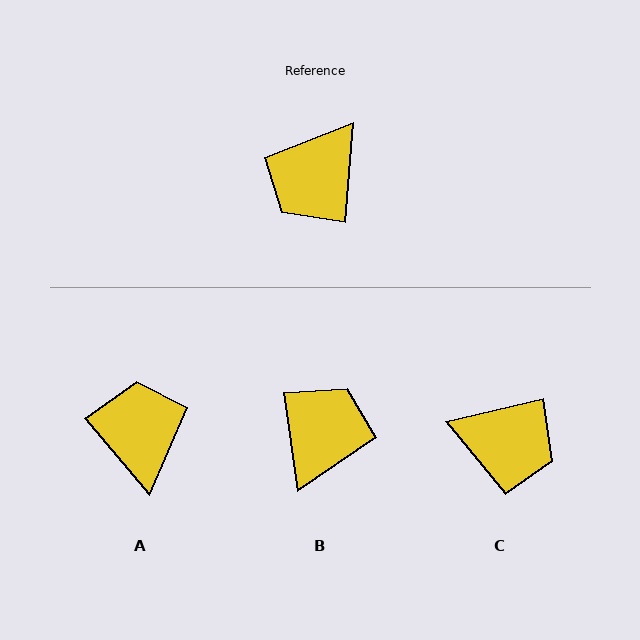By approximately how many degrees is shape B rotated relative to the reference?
Approximately 167 degrees clockwise.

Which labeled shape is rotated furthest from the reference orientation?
B, about 167 degrees away.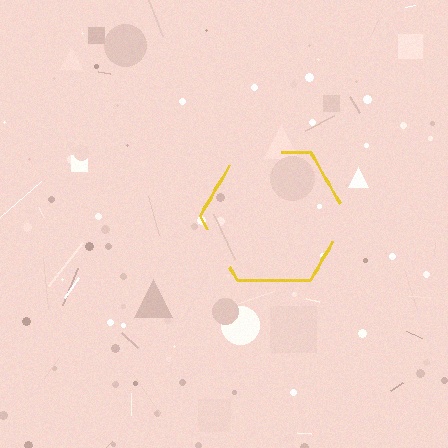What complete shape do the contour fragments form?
The contour fragments form a hexagon.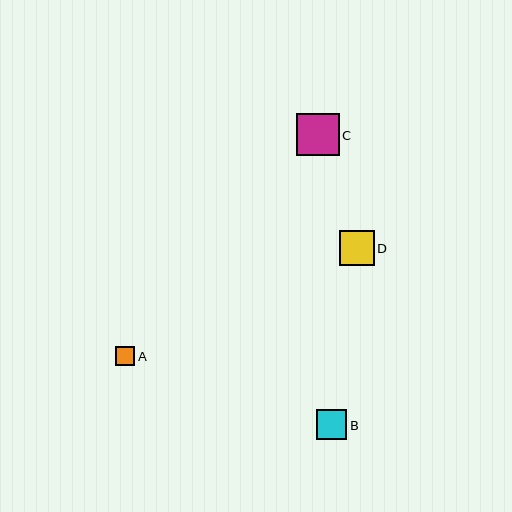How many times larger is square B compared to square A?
Square B is approximately 1.6 times the size of square A.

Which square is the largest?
Square C is the largest with a size of approximately 42 pixels.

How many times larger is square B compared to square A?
Square B is approximately 1.6 times the size of square A.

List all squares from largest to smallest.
From largest to smallest: C, D, B, A.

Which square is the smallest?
Square A is the smallest with a size of approximately 19 pixels.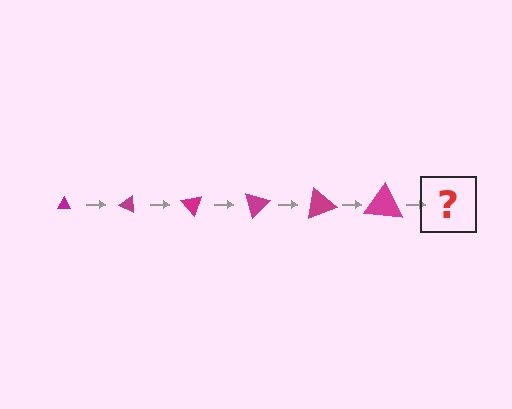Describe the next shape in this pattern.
It should be a triangle, larger than the previous one and rotated 150 degrees from the start.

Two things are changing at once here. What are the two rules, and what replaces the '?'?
The two rules are that the triangle grows larger each step and it rotates 25 degrees each step. The '?' should be a triangle, larger than the previous one and rotated 150 degrees from the start.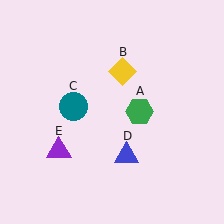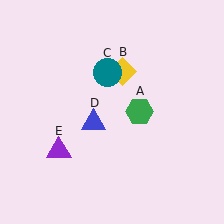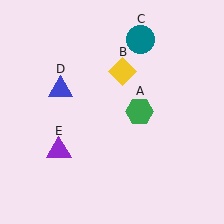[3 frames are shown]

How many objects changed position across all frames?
2 objects changed position: teal circle (object C), blue triangle (object D).